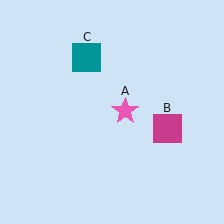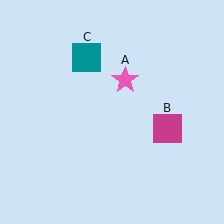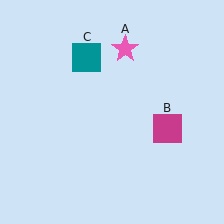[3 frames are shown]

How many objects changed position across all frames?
1 object changed position: pink star (object A).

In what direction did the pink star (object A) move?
The pink star (object A) moved up.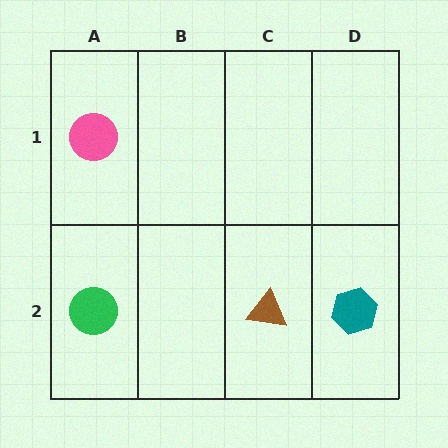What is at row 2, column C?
A brown triangle.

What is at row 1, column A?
A pink circle.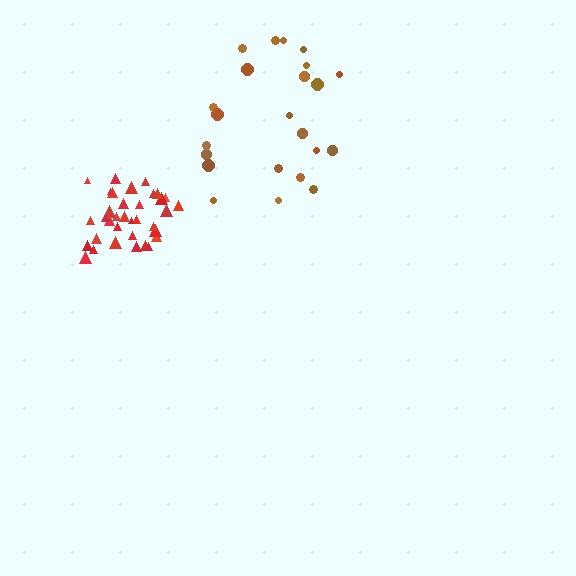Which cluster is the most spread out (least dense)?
Brown.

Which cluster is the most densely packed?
Red.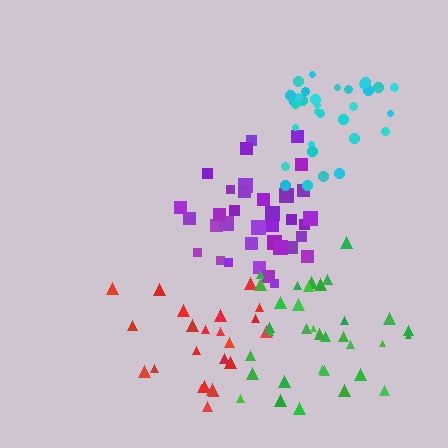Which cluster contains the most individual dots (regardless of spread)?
Purple (35).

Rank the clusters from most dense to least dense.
cyan, purple, green, red.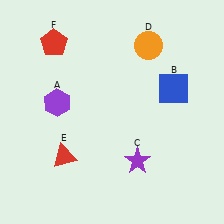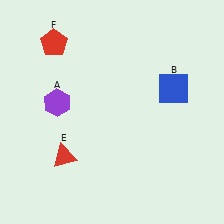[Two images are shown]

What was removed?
The purple star (C), the orange circle (D) were removed in Image 2.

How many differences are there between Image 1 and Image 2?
There are 2 differences between the two images.